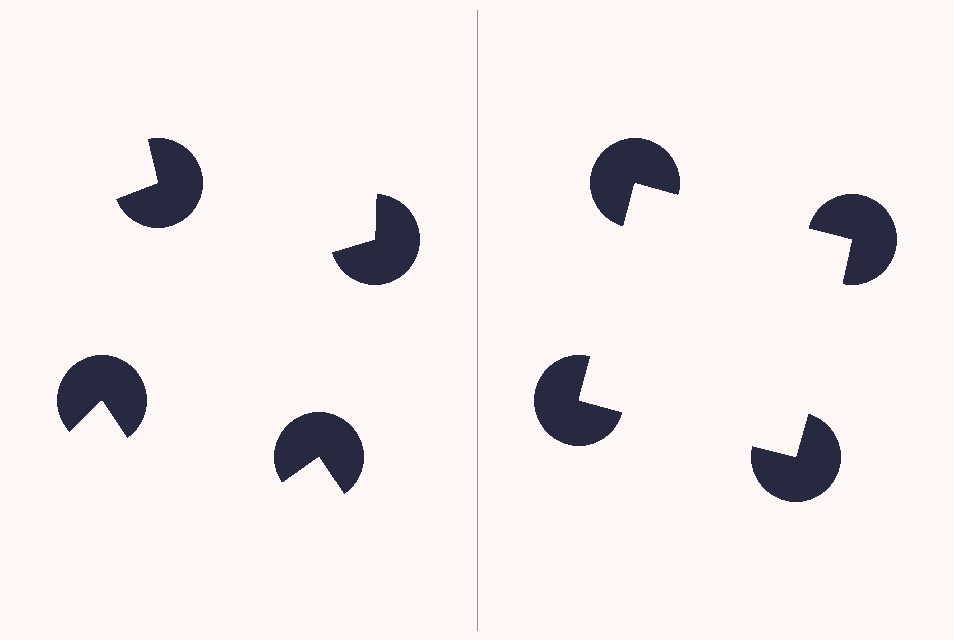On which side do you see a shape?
An illusory square appears on the right side. On the left side the wedge cuts are rotated, so no coherent shape forms.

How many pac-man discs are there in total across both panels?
8 — 4 on each side.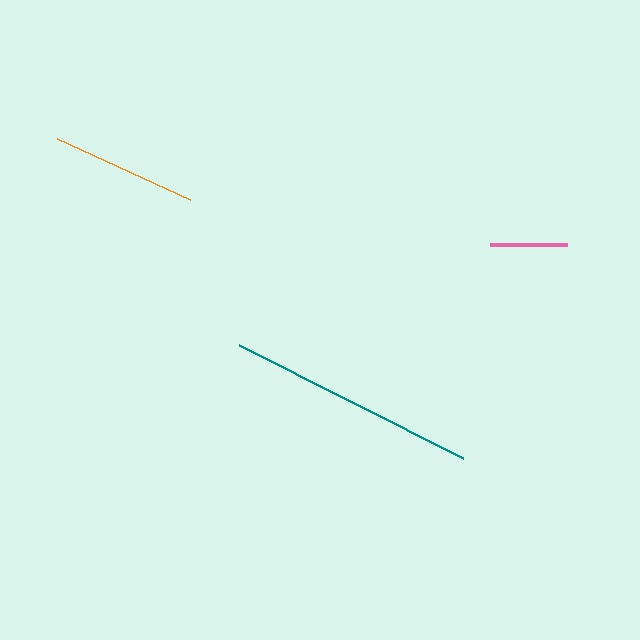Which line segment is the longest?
The teal line is the longest at approximately 250 pixels.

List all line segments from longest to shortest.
From longest to shortest: teal, orange, pink.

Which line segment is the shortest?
The pink line is the shortest at approximately 78 pixels.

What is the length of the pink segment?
The pink segment is approximately 78 pixels long.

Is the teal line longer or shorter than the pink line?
The teal line is longer than the pink line.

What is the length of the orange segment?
The orange segment is approximately 146 pixels long.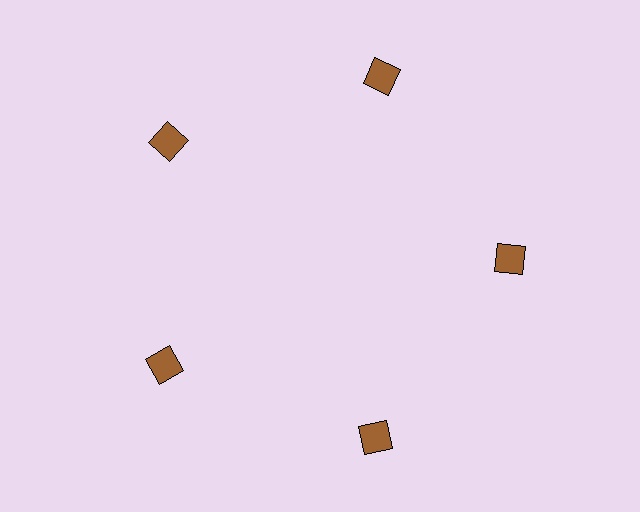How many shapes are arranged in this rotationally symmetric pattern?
There are 5 shapes, arranged in 5 groups of 1.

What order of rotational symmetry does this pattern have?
This pattern has 5-fold rotational symmetry.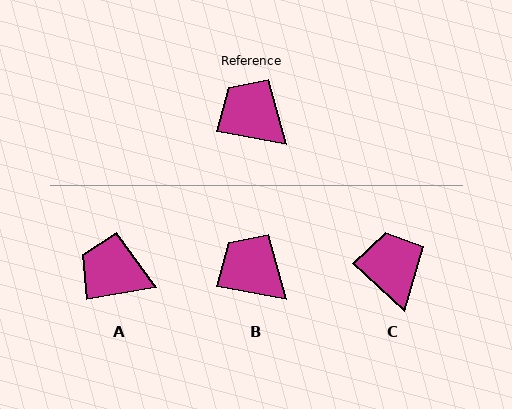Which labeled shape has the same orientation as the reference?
B.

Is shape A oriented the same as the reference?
No, it is off by about 21 degrees.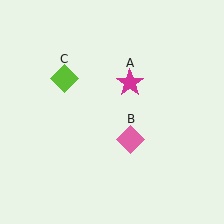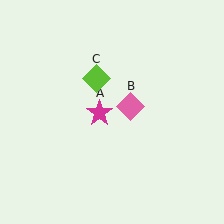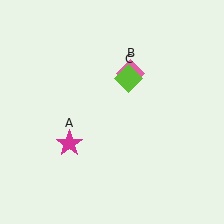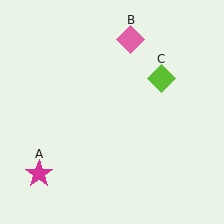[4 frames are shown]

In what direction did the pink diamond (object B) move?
The pink diamond (object B) moved up.